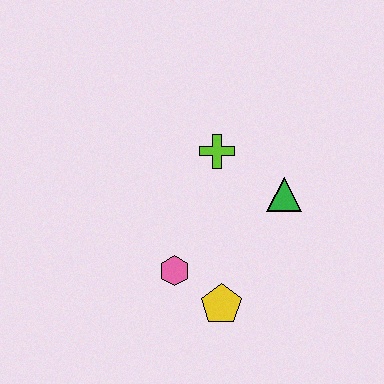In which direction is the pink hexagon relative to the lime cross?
The pink hexagon is below the lime cross.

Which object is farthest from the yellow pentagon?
The lime cross is farthest from the yellow pentagon.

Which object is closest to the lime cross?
The green triangle is closest to the lime cross.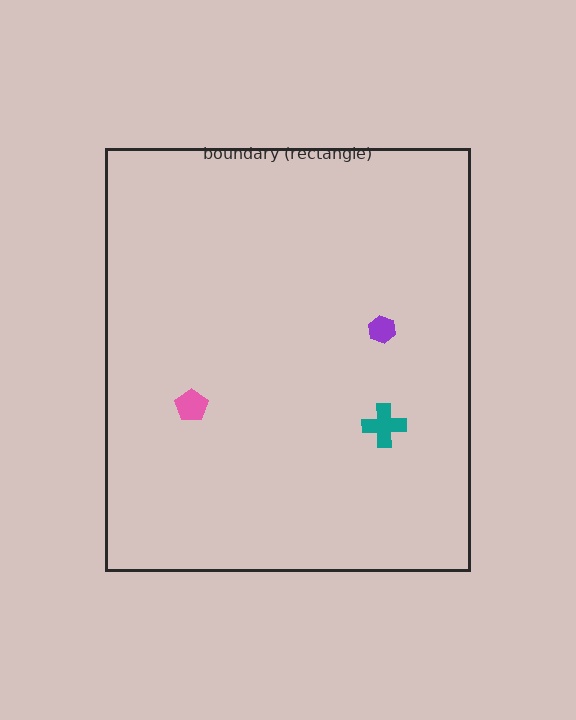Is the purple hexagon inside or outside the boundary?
Inside.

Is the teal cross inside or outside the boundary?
Inside.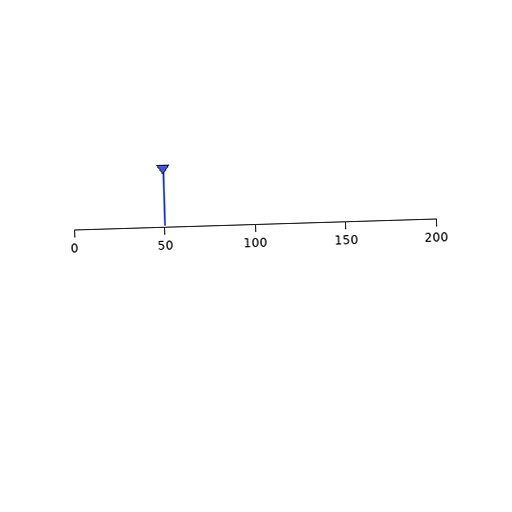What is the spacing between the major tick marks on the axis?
The major ticks are spaced 50 apart.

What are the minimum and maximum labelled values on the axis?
The axis runs from 0 to 200.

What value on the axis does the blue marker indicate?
The marker indicates approximately 50.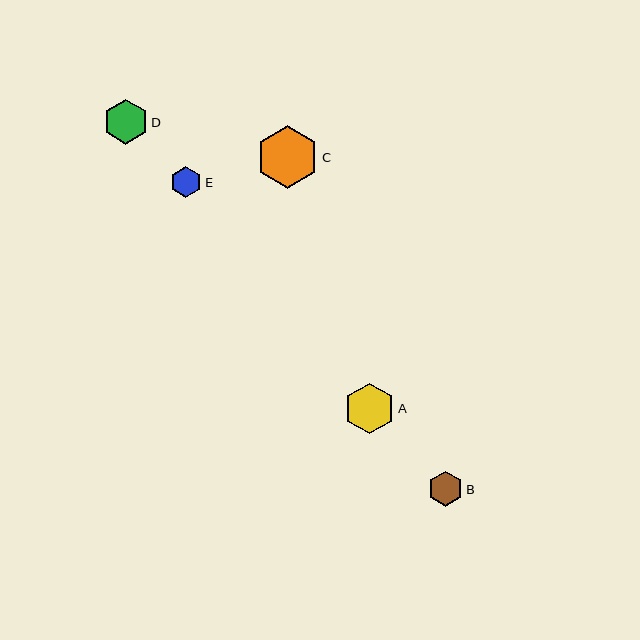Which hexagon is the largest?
Hexagon C is the largest with a size of approximately 62 pixels.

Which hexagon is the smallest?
Hexagon E is the smallest with a size of approximately 32 pixels.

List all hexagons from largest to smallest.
From largest to smallest: C, A, D, B, E.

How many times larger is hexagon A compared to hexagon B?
Hexagon A is approximately 1.5 times the size of hexagon B.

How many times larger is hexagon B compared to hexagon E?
Hexagon B is approximately 1.1 times the size of hexagon E.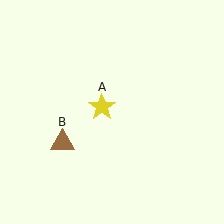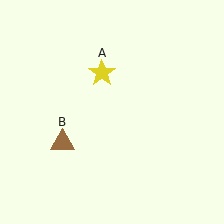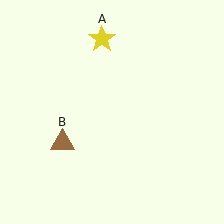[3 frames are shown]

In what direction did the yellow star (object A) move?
The yellow star (object A) moved up.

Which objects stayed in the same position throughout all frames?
Brown triangle (object B) remained stationary.